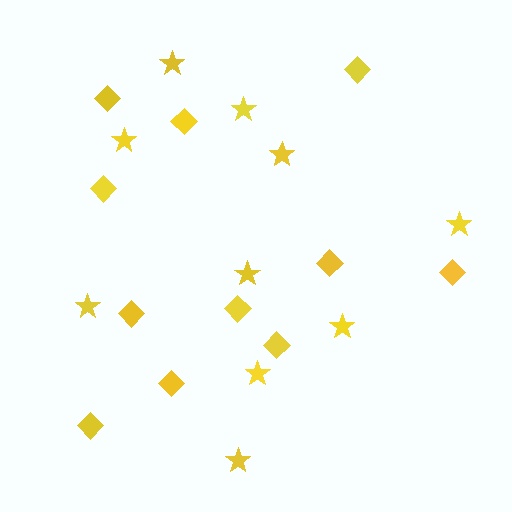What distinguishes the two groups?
There are 2 groups: one group of diamonds (11) and one group of stars (10).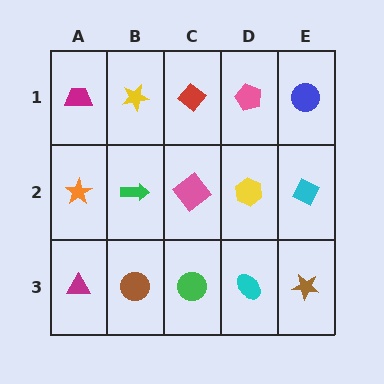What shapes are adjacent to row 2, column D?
A pink pentagon (row 1, column D), a cyan ellipse (row 3, column D), a pink diamond (row 2, column C), a cyan diamond (row 2, column E).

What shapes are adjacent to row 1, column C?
A pink diamond (row 2, column C), a yellow star (row 1, column B), a pink pentagon (row 1, column D).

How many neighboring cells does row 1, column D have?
3.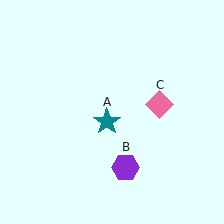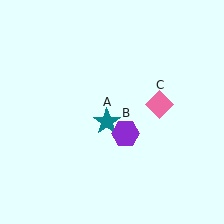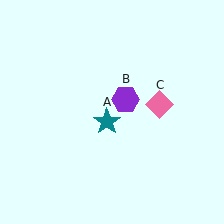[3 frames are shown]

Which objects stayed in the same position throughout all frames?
Teal star (object A) and pink diamond (object C) remained stationary.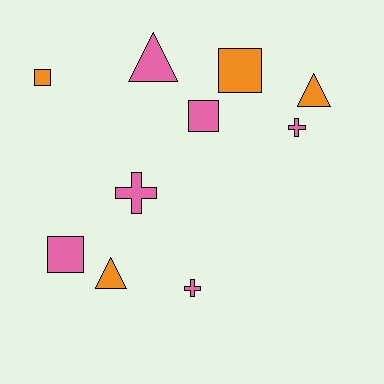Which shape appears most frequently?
Square, with 4 objects.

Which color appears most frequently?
Pink, with 6 objects.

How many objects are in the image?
There are 10 objects.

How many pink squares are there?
There are 2 pink squares.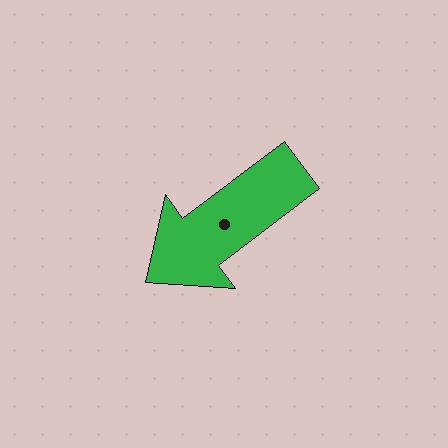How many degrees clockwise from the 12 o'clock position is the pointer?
Approximately 233 degrees.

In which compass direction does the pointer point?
Southwest.